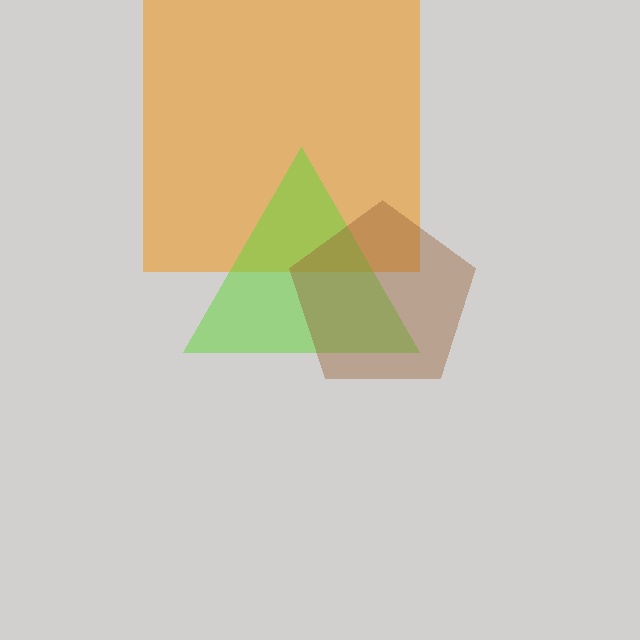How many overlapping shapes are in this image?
There are 3 overlapping shapes in the image.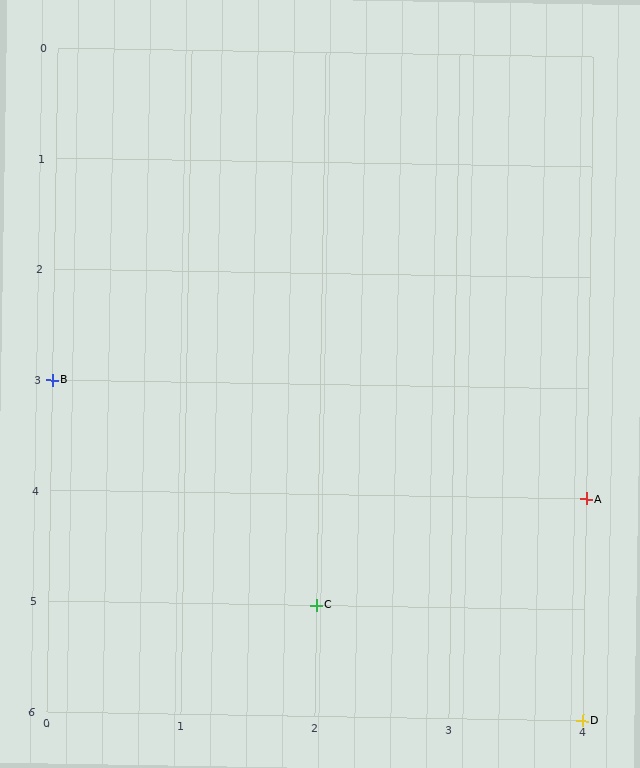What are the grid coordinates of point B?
Point B is at grid coordinates (0, 3).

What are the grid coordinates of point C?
Point C is at grid coordinates (2, 5).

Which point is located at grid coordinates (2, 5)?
Point C is at (2, 5).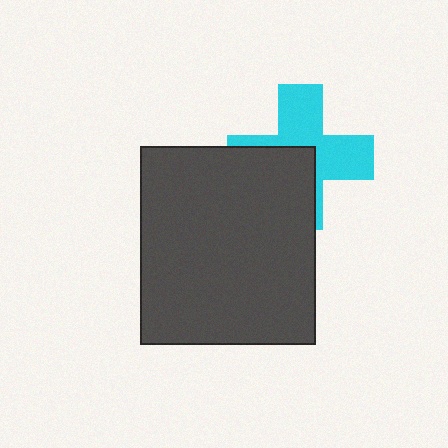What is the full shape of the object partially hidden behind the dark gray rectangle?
The partially hidden object is a cyan cross.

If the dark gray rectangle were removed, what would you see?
You would see the complete cyan cross.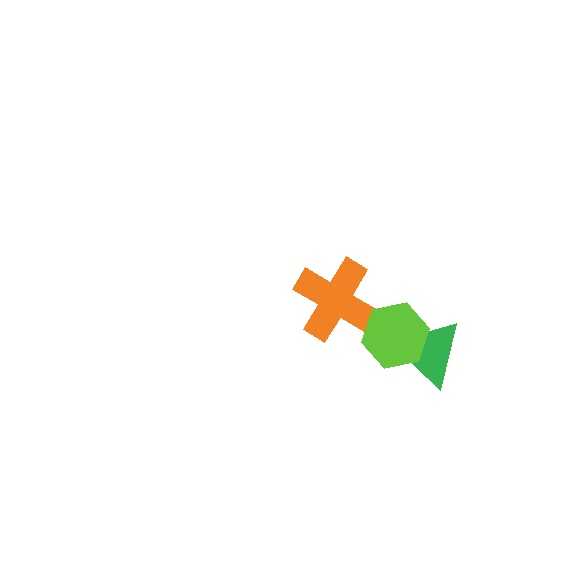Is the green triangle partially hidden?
Yes, it is partially covered by another shape.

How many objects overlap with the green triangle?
1 object overlaps with the green triangle.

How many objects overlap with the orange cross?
0 objects overlap with the orange cross.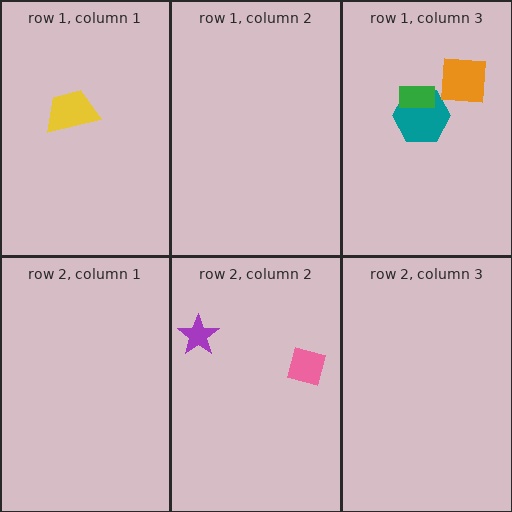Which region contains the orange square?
The row 1, column 3 region.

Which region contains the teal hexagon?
The row 1, column 3 region.